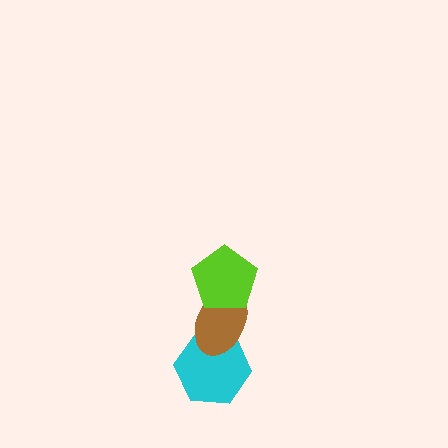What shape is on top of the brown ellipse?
The lime pentagon is on top of the brown ellipse.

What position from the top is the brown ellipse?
The brown ellipse is 2nd from the top.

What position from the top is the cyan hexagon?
The cyan hexagon is 3rd from the top.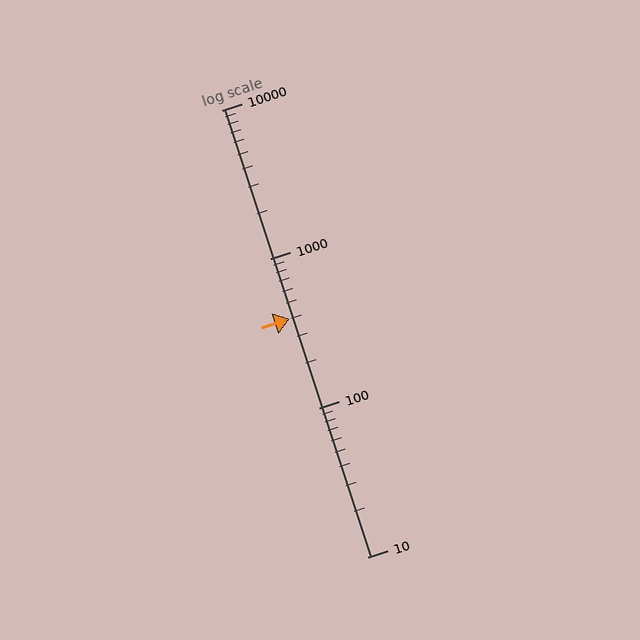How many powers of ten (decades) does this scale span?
The scale spans 3 decades, from 10 to 10000.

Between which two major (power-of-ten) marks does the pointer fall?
The pointer is between 100 and 1000.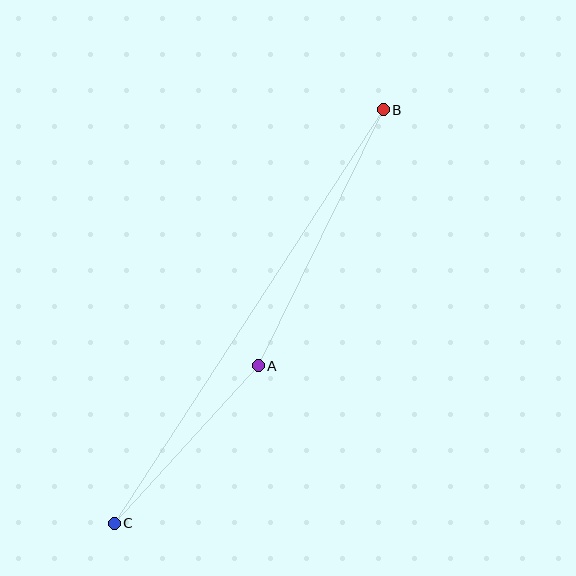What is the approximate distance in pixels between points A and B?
The distance between A and B is approximately 285 pixels.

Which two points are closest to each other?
Points A and C are closest to each other.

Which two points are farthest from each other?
Points B and C are farthest from each other.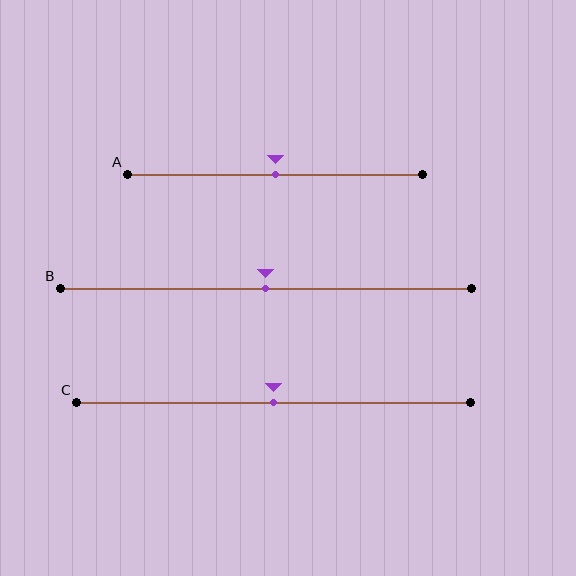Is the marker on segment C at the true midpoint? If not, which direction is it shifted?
Yes, the marker on segment C is at the true midpoint.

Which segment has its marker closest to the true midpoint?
Segment A has its marker closest to the true midpoint.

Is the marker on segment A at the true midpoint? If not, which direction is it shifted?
Yes, the marker on segment A is at the true midpoint.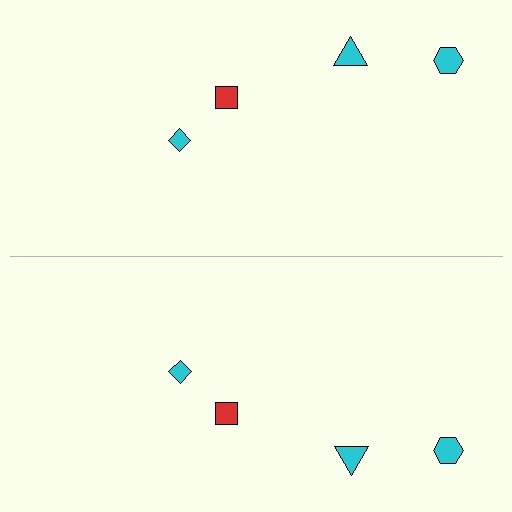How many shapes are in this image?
There are 8 shapes in this image.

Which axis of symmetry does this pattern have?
The pattern has a horizontal axis of symmetry running through the center of the image.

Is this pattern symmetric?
Yes, this pattern has bilateral (reflection) symmetry.